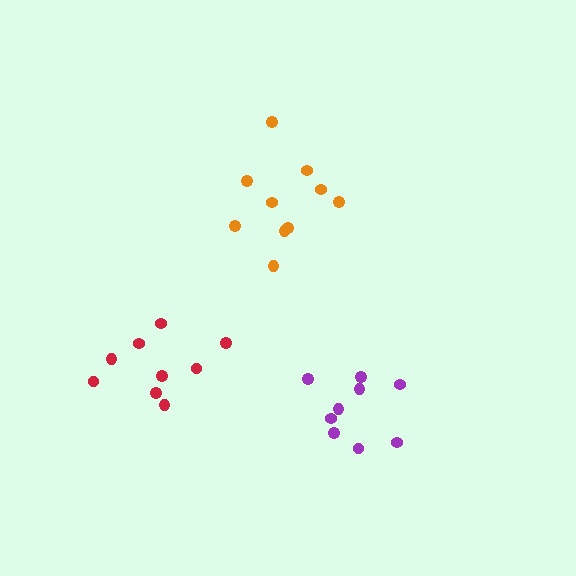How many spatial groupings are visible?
There are 3 spatial groupings.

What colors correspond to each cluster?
The clusters are colored: orange, red, purple.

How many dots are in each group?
Group 1: 10 dots, Group 2: 9 dots, Group 3: 9 dots (28 total).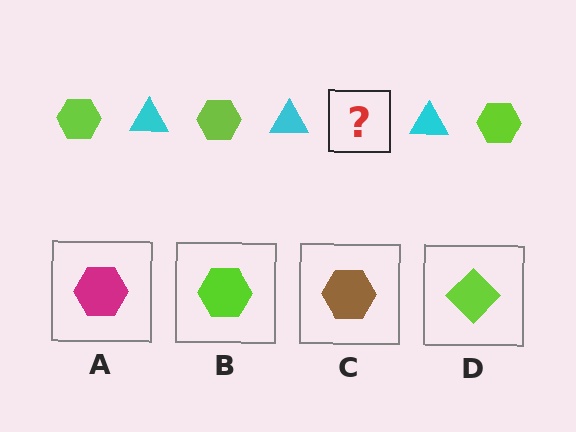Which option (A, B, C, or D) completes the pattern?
B.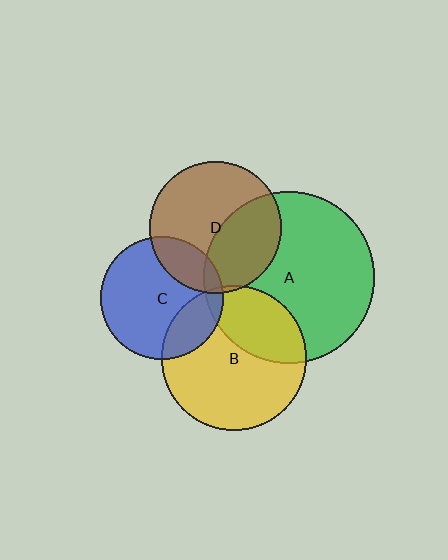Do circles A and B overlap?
Yes.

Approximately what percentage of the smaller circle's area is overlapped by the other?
Approximately 30%.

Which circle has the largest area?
Circle A (green).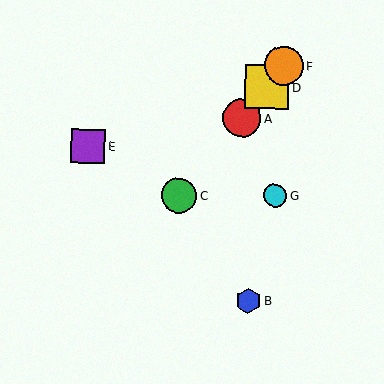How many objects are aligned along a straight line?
4 objects (A, C, D, F) are aligned along a straight line.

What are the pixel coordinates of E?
Object E is at (88, 146).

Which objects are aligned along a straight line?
Objects A, C, D, F are aligned along a straight line.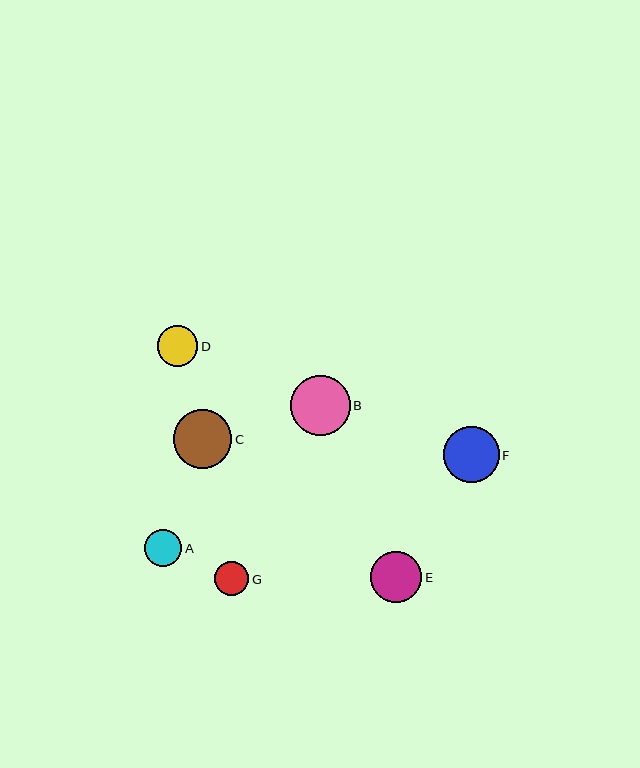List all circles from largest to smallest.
From largest to smallest: B, C, F, E, D, A, G.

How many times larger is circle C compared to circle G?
Circle C is approximately 1.7 times the size of circle G.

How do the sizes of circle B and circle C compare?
Circle B and circle C are approximately the same size.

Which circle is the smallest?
Circle G is the smallest with a size of approximately 34 pixels.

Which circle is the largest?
Circle B is the largest with a size of approximately 60 pixels.